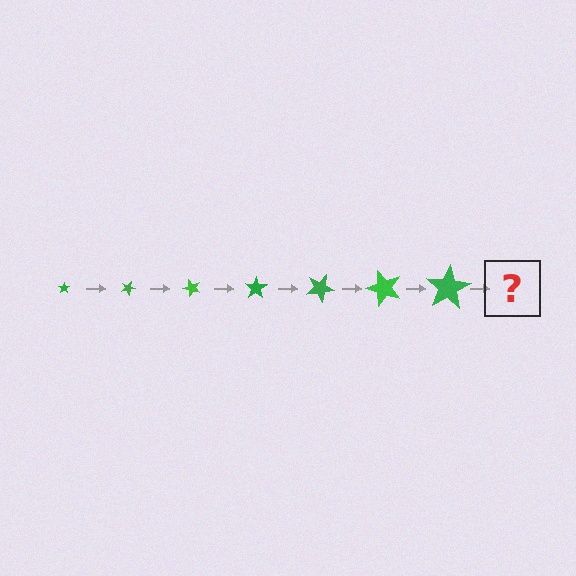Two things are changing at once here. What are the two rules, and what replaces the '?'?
The two rules are that the star grows larger each step and it rotates 25 degrees each step. The '?' should be a star, larger than the previous one and rotated 175 degrees from the start.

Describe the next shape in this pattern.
It should be a star, larger than the previous one and rotated 175 degrees from the start.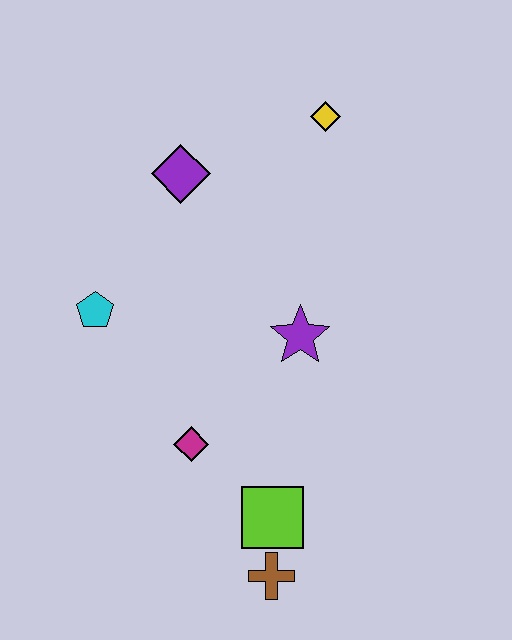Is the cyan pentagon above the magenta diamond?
Yes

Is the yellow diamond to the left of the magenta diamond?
No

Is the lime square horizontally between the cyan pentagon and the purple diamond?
No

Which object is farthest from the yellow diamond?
The brown cross is farthest from the yellow diamond.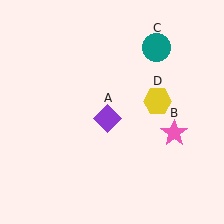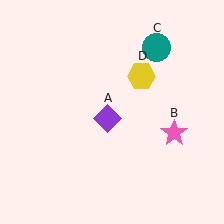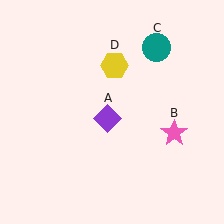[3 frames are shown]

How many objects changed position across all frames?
1 object changed position: yellow hexagon (object D).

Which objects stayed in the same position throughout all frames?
Purple diamond (object A) and pink star (object B) and teal circle (object C) remained stationary.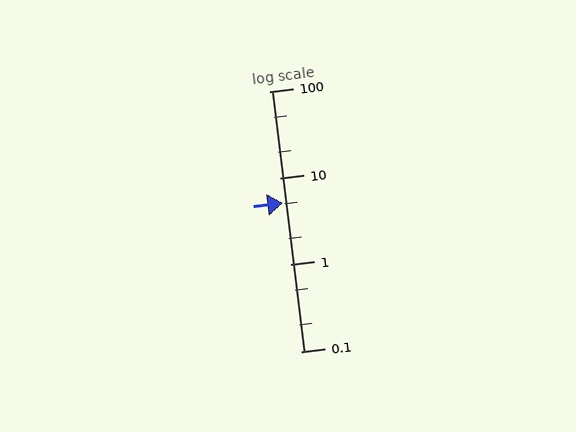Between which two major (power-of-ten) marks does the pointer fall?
The pointer is between 1 and 10.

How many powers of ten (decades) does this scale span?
The scale spans 3 decades, from 0.1 to 100.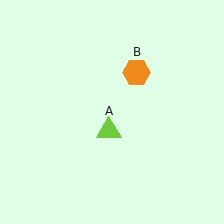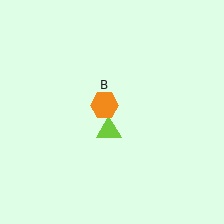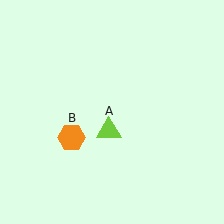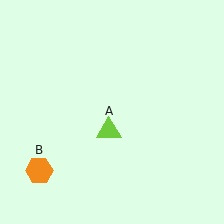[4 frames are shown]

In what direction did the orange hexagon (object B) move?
The orange hexagon (object B) moved down and to the left.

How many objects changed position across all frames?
1 object changed position: orange hexagon (object B).